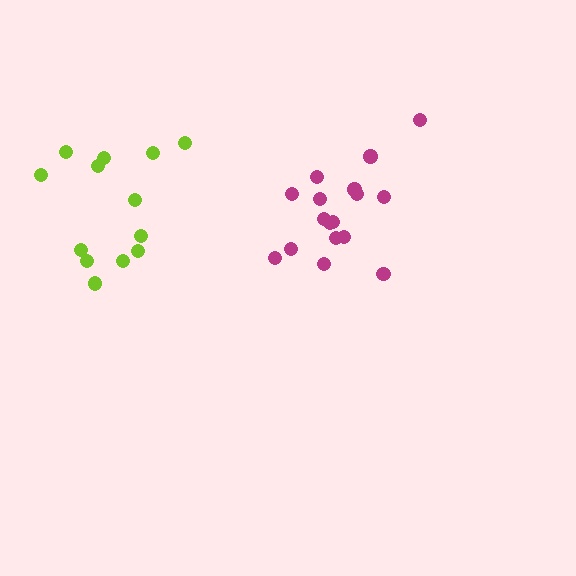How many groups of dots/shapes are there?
There are 2 groups.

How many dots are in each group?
Group 1: 17 dots, Group 2: 13 dots (30 total).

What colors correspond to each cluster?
The clusters are colored: magenta, lime.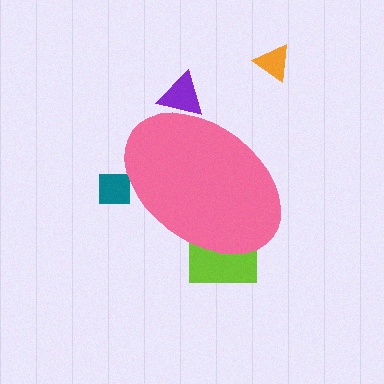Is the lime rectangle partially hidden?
Yes, the lime rectangle is partially hidden behind the pink ellipse.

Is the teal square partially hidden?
Yes, the teal square is partially hidden behind the pink ellipse.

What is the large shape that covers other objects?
A pink ellipse.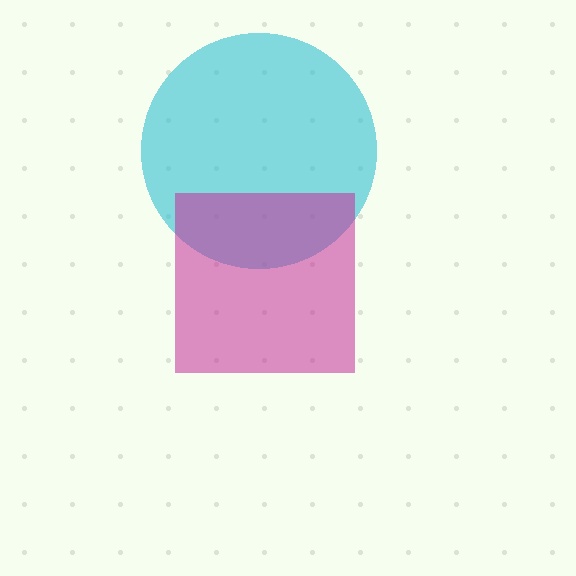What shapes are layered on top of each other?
The layered shapes are: a cyan circle, a magenta square.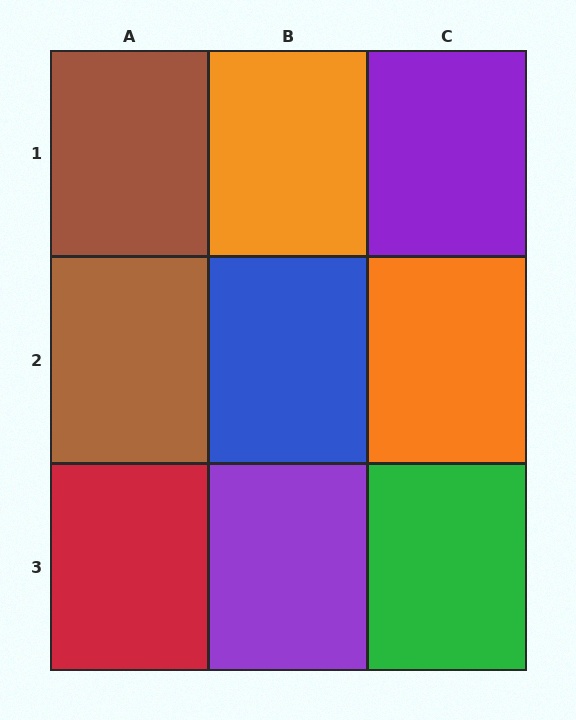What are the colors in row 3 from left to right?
Red, purple, green.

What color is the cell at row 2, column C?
Orange.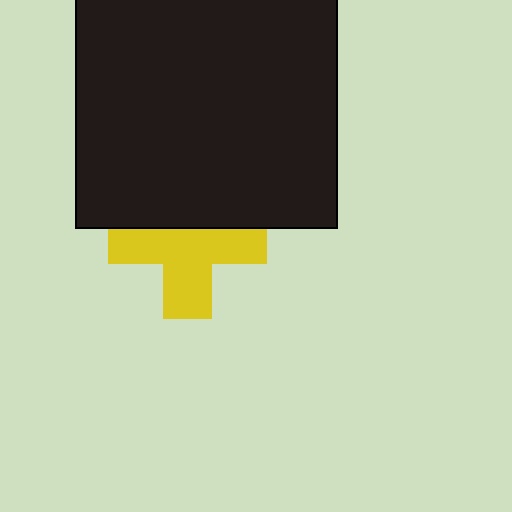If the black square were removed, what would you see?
You would see the complete yellow cross.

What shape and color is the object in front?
The object in front is a black square.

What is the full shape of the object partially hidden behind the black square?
The partially hidden object is a yellow cross.